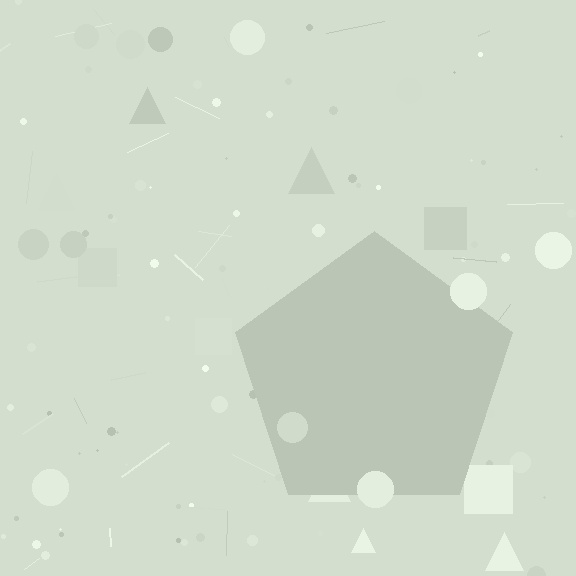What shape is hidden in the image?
A pentagon is hidden in the image.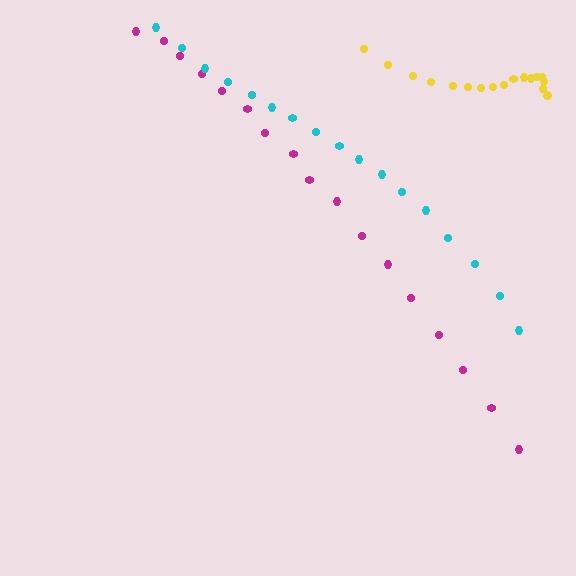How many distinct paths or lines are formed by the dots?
There are 3 distinct paths.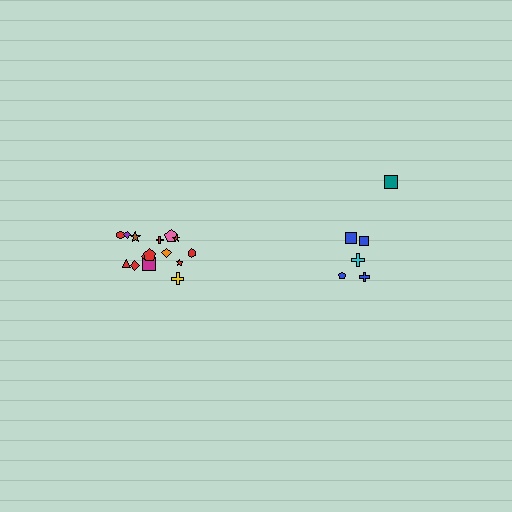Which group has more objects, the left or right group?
The left group.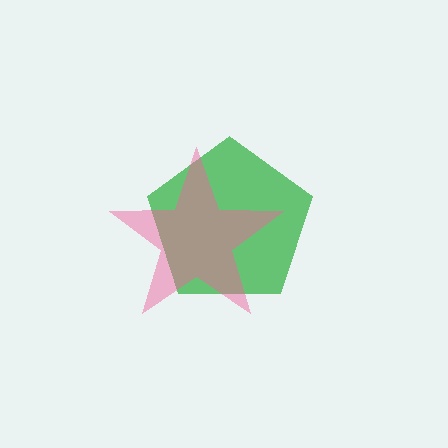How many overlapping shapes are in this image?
There are 2 overlapping shapes in the image.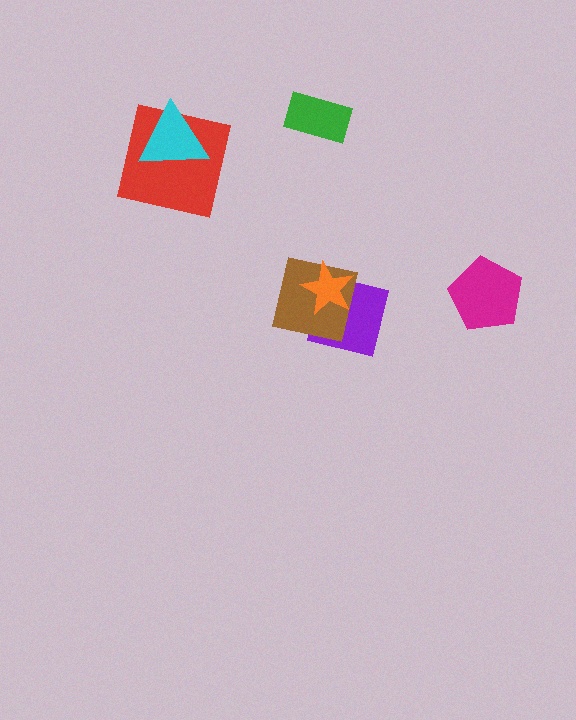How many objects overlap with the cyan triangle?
1 object overlaps with the cyan triangle.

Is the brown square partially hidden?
Yes, it is partially covered by another shape.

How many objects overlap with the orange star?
2 objects overlap with the orange star.